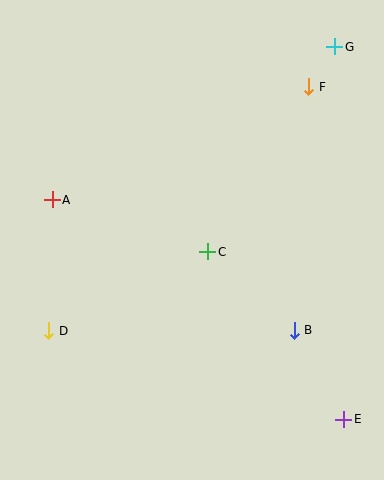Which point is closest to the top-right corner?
Point G is closest to the top-right corner.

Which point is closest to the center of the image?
Point C at (208, 252) is closest to the center.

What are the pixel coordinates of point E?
Point E is at (344, 419).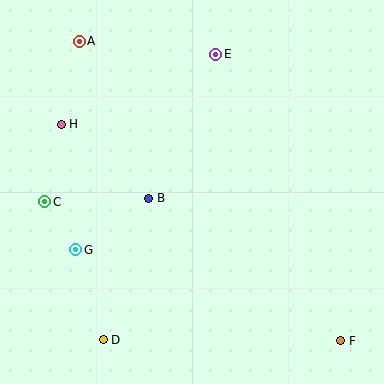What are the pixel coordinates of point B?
Point B is at (149, 198).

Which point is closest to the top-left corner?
Point A is closest to the top-left corner.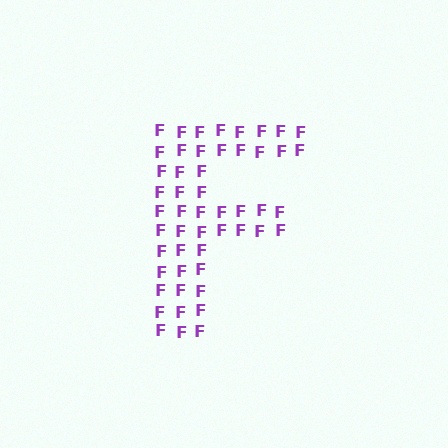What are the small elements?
The small elements are letter F's.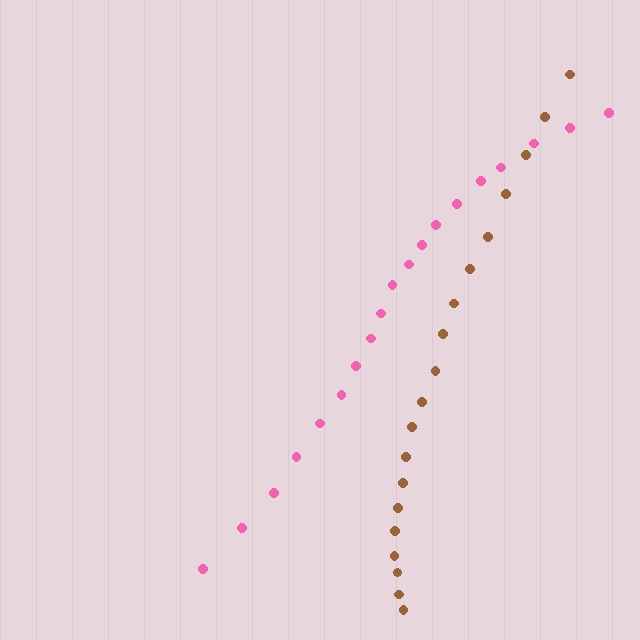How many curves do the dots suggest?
There are 2 distinct paths.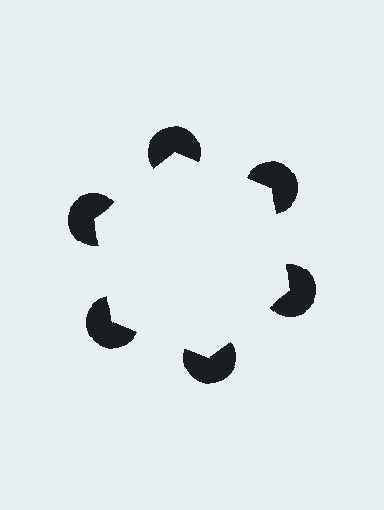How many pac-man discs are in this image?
There are 6 — one at each vertex of the illusory hexagon.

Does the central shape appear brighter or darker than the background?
It typically appears slightly brighter than the background, even though no actual brightness change is drawn.